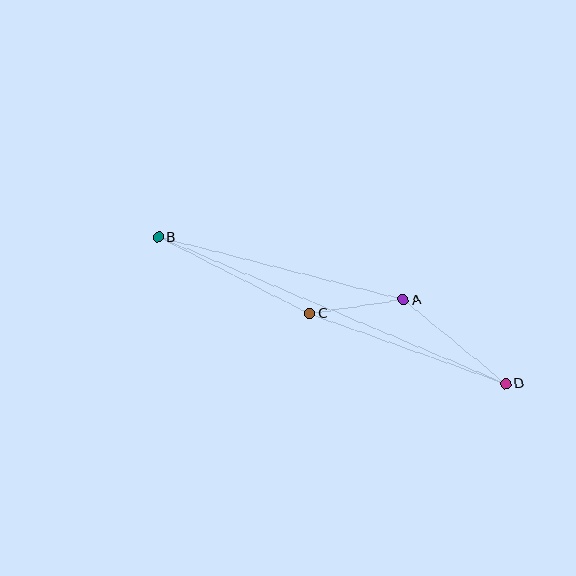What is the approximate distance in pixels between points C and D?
The distance between C and D is approximately 208 pixels.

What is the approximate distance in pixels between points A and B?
The distance between A and B is approximately 253 pixels.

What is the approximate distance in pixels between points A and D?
The distance between A and D is approximately 132 pixels.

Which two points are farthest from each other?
Points B and D are farthest from each other.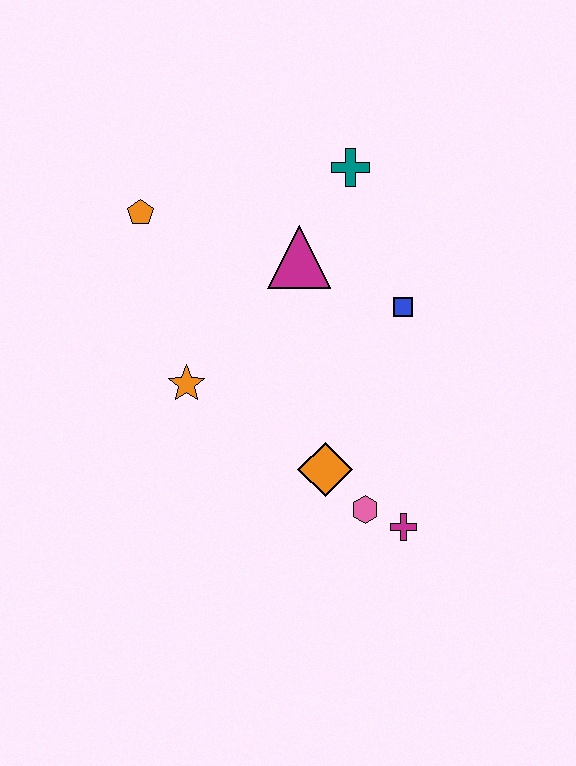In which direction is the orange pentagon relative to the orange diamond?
The orange pentagon is above the orange diamond.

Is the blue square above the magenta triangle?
No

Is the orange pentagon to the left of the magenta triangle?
Yes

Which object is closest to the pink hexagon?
The magenta cross is closest to the pink hexagon.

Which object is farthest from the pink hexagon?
The orange pentagon is farthest from the pink hexagon.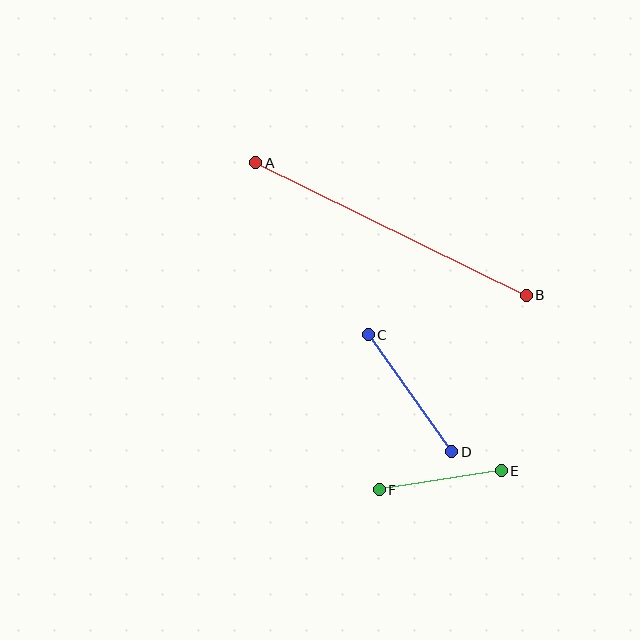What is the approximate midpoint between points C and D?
The midpoint is at approximately (410, 393) pixels.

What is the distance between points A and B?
The distance is approximately 302 pixels.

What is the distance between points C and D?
The distance is approximately 143 pixels.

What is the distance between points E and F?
The distance is approximately 123 pixels.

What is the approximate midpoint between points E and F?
The midpoint is at approximately (440, 480) pixels.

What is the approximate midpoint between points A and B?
The midpoint is at approximately (391, 229) pixels.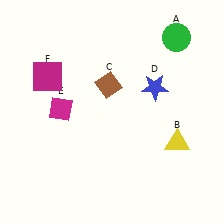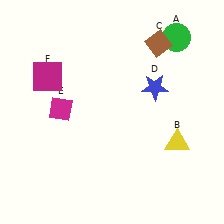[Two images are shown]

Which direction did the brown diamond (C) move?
The brown diamond (C) moved right.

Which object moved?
The brown diamond (C) moved right.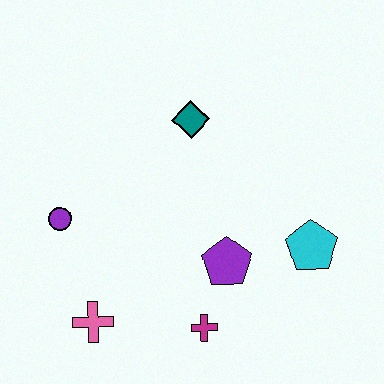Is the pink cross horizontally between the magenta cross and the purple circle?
Yes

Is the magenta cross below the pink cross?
Yes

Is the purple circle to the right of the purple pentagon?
No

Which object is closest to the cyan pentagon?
The purple pentagon is closest to the cyan pentagon.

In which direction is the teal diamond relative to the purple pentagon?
The teal diamond is above the purple pentagon.